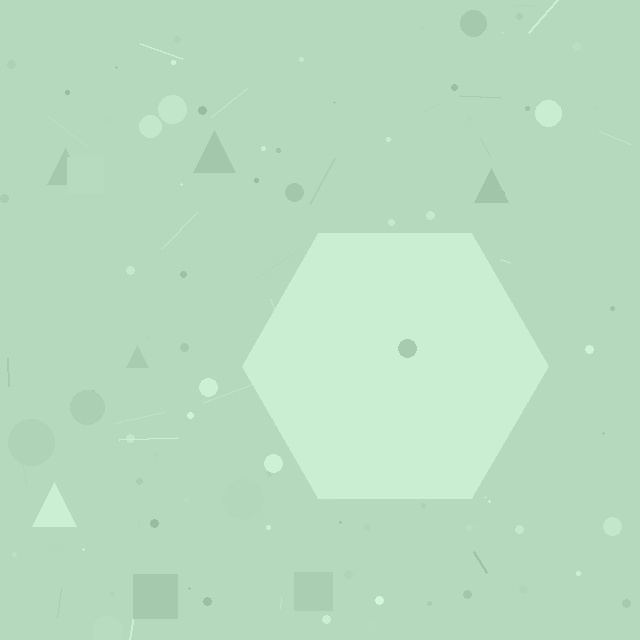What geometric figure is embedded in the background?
A hexagon is embedded in the background.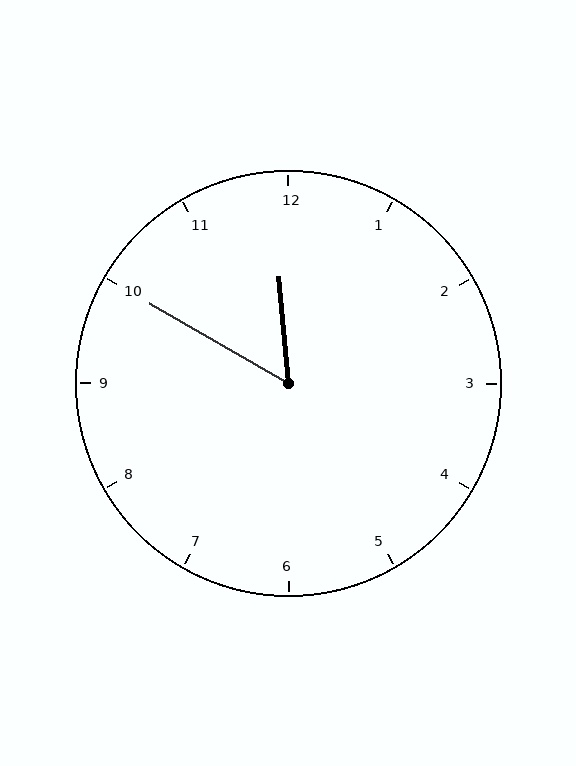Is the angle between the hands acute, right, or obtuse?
It is acute.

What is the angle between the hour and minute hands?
Approximately 55 degrees.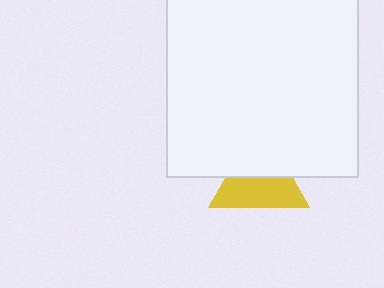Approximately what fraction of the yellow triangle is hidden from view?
Roughly 44% of the yellow triangle is hidden behind the white rectangle.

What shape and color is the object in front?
The object in front is a white rectangle.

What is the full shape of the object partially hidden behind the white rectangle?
The partially hidden object is a yellow triangle.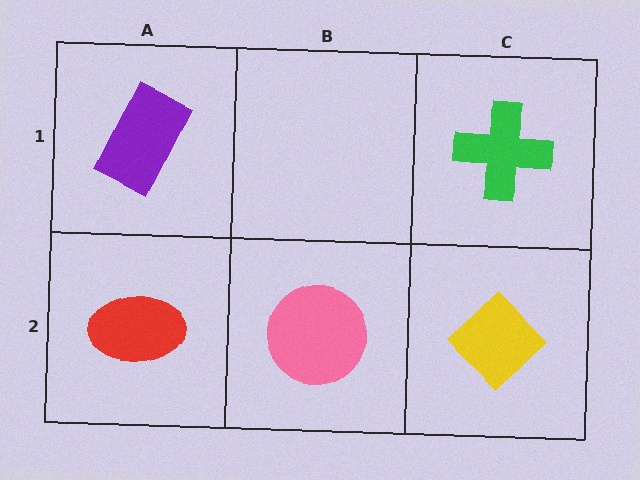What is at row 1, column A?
A purple rectangle.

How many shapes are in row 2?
3 shapes.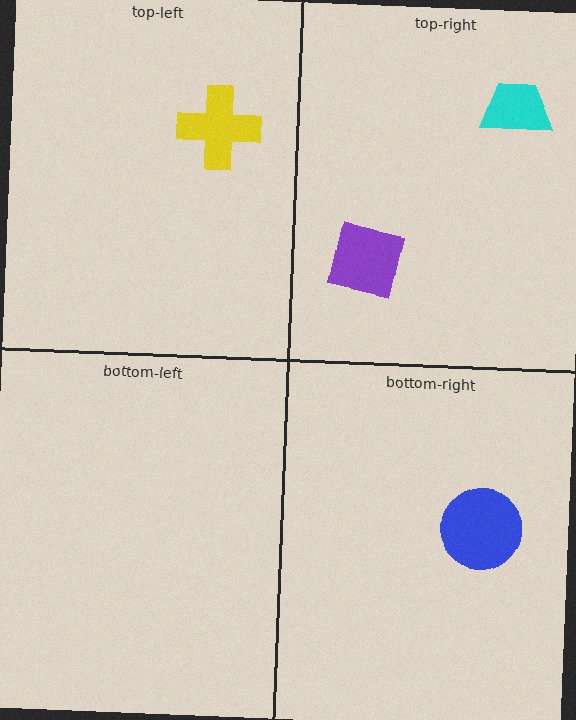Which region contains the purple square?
The top-right region.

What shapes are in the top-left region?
The yellow cross.